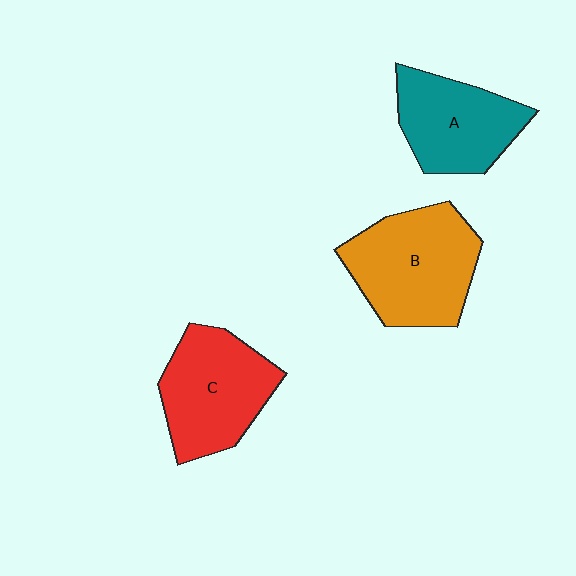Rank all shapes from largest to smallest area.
From largest to smallest: B (orange), C (red), A (teal).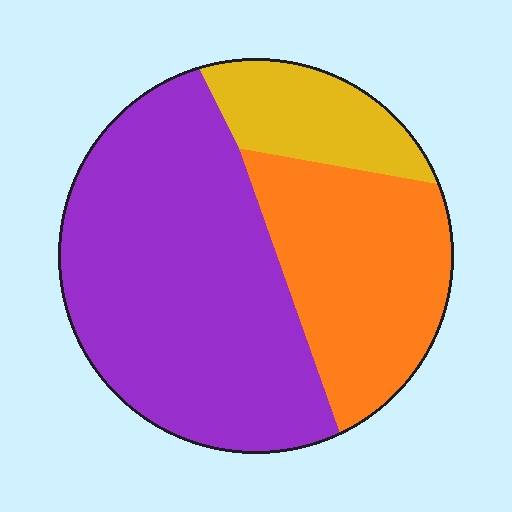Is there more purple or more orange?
Purple.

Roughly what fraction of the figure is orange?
Orange takes up about one third (1/3) of the figure.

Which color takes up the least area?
Yellow, at roughly 15%.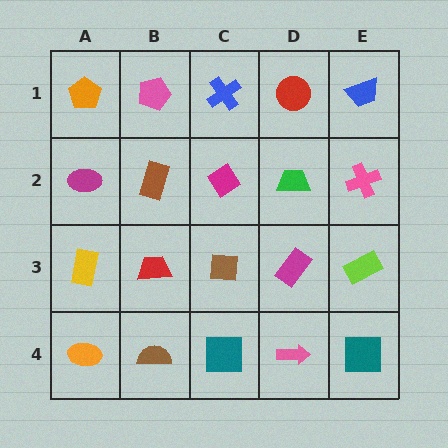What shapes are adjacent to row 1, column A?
A magenta ellipse (row 2, column A), a pink pentagon (row 1, column B).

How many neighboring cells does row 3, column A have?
3.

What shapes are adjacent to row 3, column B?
A brown rectangle (row 2, column B), a brown semicircle (row 4, column B), a yellow rectangle (row 3, column A), a brown square (row 3, column C).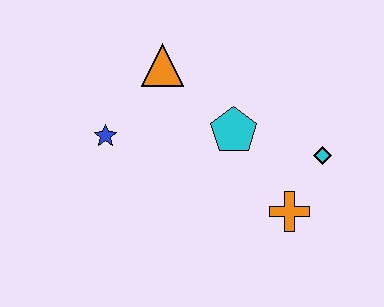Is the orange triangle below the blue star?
No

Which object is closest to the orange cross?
The cyan diamond is closest to the orange cross.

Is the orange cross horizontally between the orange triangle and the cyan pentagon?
No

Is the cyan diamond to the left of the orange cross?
No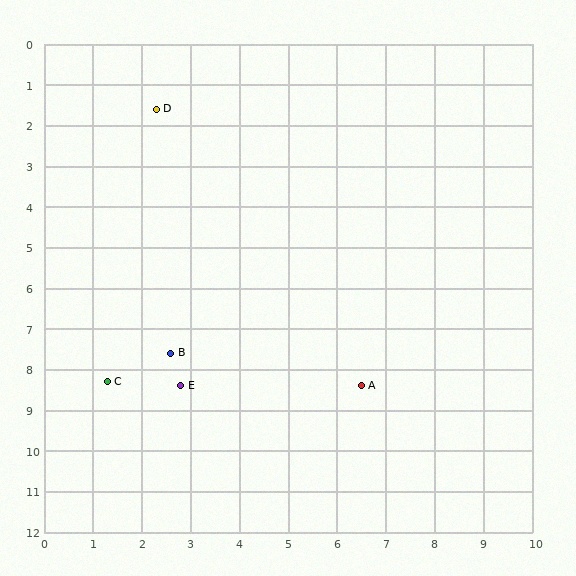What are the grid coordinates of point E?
Point E is at approximately (2.8, 8.4).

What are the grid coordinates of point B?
Point B is at approximately (2.6, 7.6).